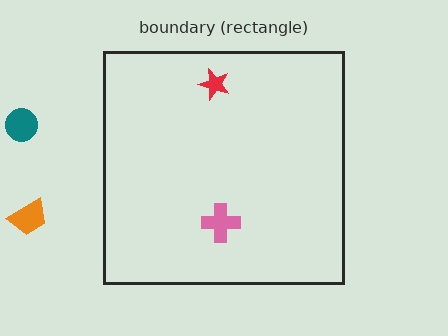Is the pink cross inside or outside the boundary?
Inside.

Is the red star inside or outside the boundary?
Inside.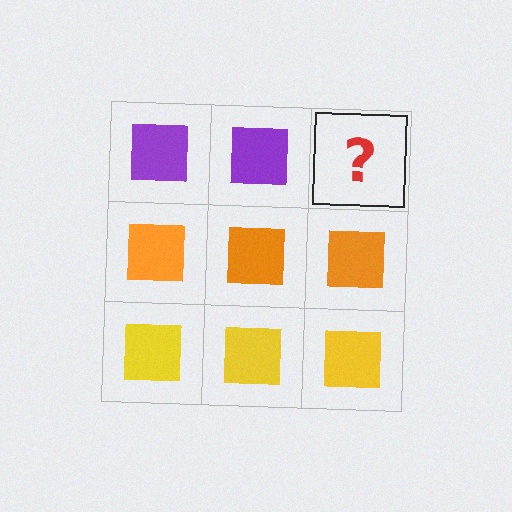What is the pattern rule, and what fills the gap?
The rule is that each row has a consistent color. The gap should be filled with a purple square.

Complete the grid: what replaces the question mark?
The question mark should be replaced with a purple square.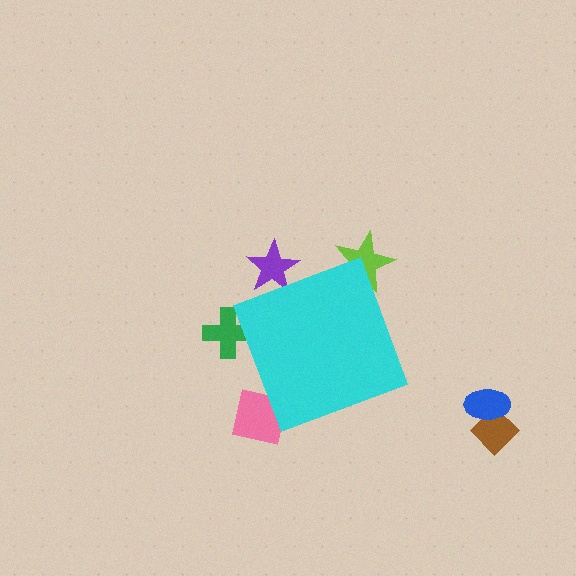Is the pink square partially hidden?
Yes, the pink square is partially hidden behind the cyan diamond.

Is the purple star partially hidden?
Yes, the purple star is partially hidden behind the cyan diamond.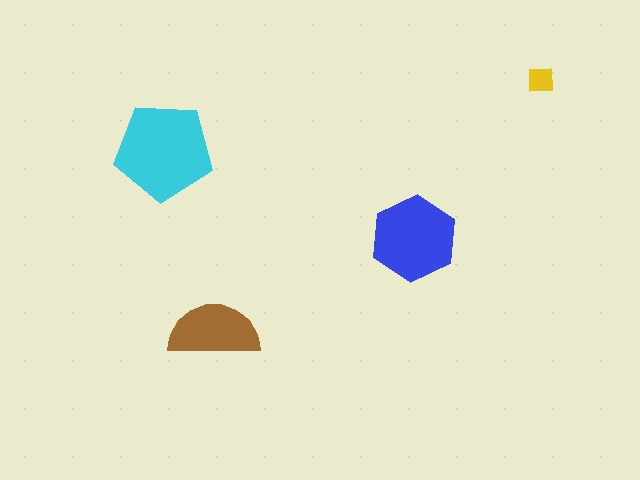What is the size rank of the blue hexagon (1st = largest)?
2nd.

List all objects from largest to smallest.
The cyan pentagon, the blue hexagon, the brown semicircle, the yellow square.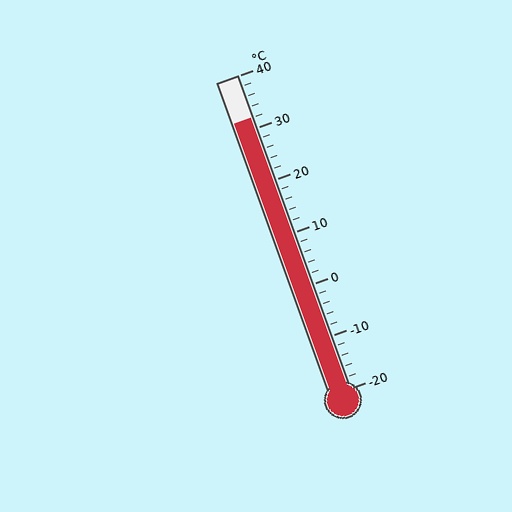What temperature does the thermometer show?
The thermometer shows approximately 32°C.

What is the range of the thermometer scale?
The thermometer scale ranges from -20°C to 40°C.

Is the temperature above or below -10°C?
The temperature is above -10°C.